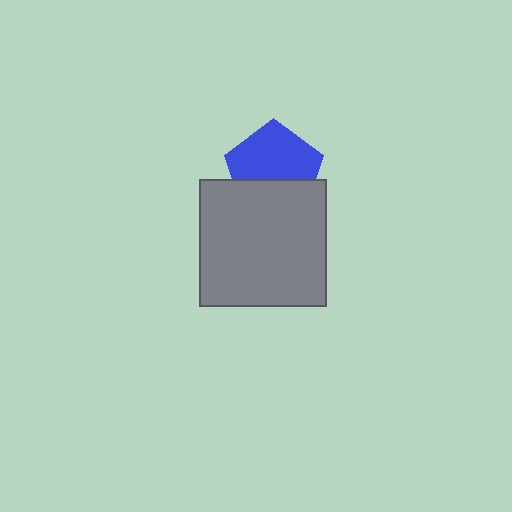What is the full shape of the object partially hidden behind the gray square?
The partially hidden object is a blue pentagon.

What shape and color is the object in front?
The object in front is a gray square.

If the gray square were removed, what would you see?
You would see the complete blue pentagon.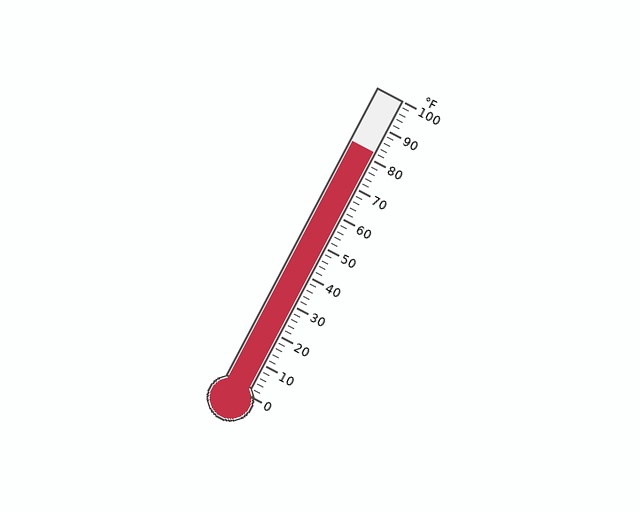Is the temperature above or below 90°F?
The temperature is below 90°F.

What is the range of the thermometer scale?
The thermometer scale ranges from 0°F to 100°F.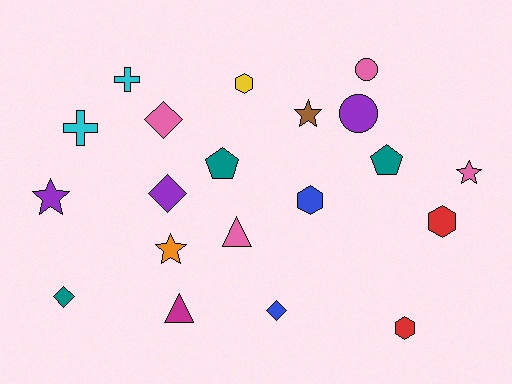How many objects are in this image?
There are 20 objects.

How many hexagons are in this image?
There are 4 hexagons.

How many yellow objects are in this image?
There is 1 yellow object.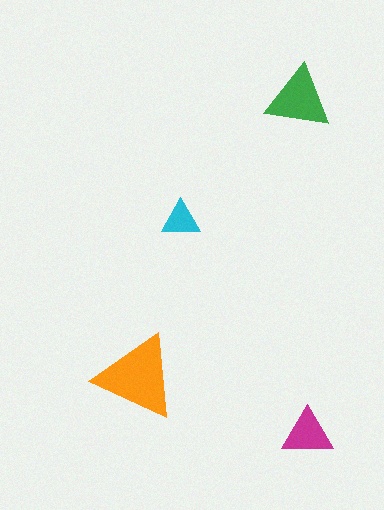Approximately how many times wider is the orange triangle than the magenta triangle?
About 1.5 times wider.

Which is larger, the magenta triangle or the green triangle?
The green one.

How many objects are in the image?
There are 4 objects in the image.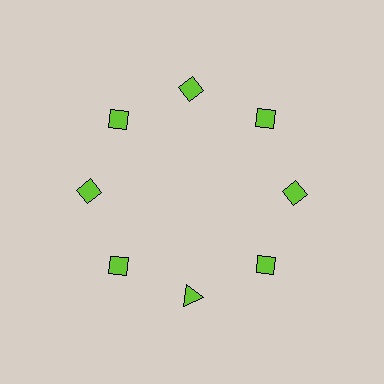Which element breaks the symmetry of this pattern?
The lime triangle at roughly the 6 o'clock position breaks the symmetry. All other shapes are lime diamonds.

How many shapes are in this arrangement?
There are 8 shapes arranged in a ring pattern.